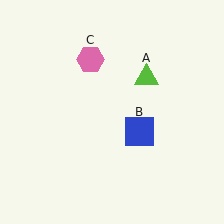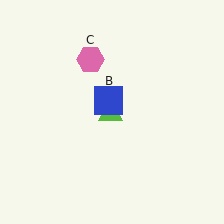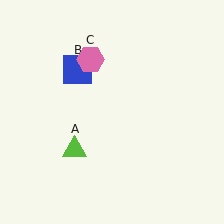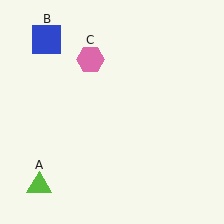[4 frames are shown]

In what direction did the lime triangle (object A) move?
The lime triangle (object A) moved down and to the left.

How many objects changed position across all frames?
2 objects changed position: lime triangle (object A), blue square (object B).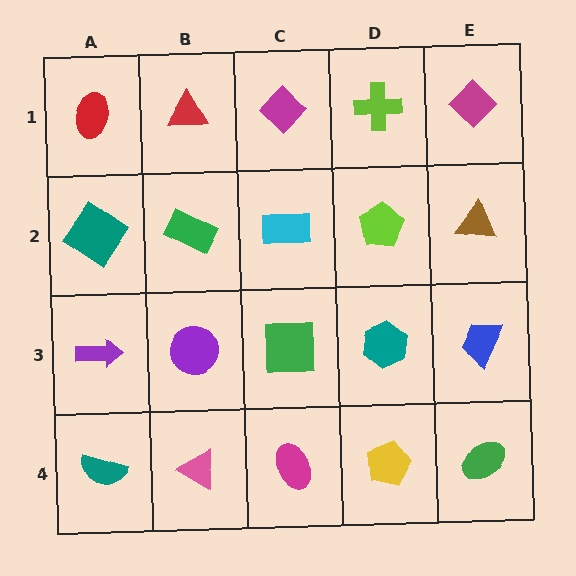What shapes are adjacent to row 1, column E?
A brown triangle (row 2, column E), a lime cross (row 1, column D).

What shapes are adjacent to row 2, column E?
A magenta diamond (row 1, column E), a blue trapezoid (row 3, column E), a lime pentagon (row 2, column D).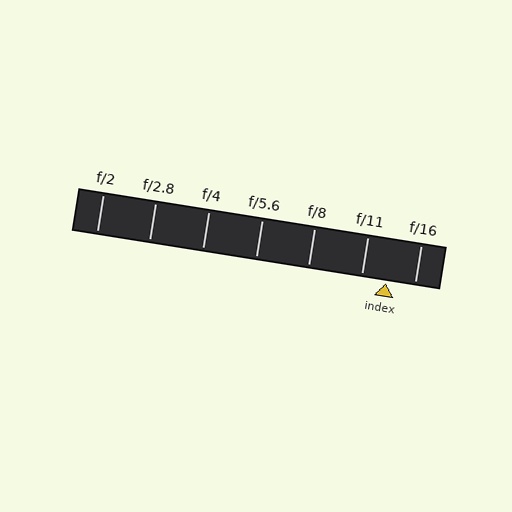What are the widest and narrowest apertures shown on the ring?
The widest aperture shown is f/2 and the narrowest is f/16.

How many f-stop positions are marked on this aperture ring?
There are 7 f-stop positions marked.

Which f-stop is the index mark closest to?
The index mark is closest to f/11.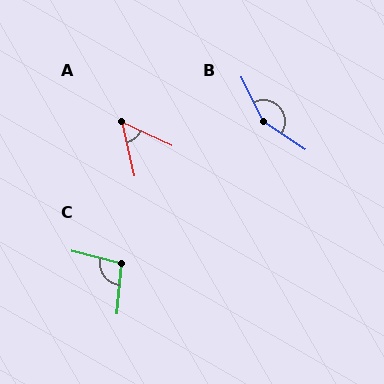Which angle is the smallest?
A, at approximately 52 degrees.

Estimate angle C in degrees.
Approximately 99 degrees.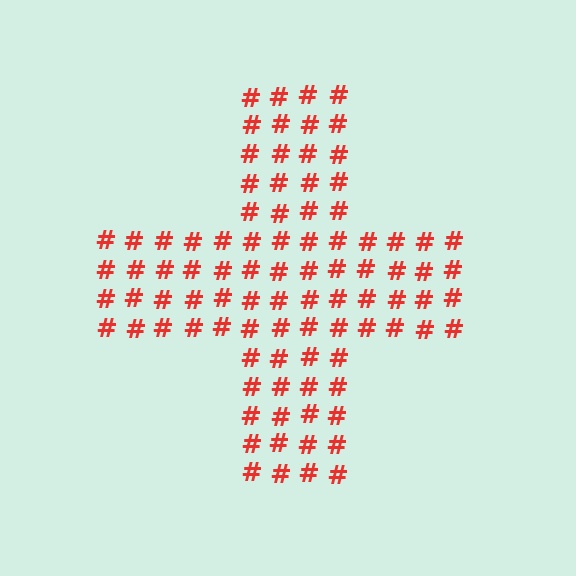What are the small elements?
The small elements are hash symbols.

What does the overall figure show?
The overall figure shows a cross.